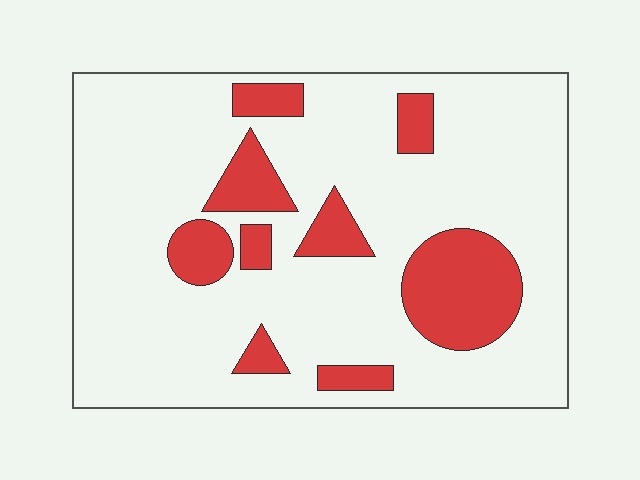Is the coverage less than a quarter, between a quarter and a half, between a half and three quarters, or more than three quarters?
Less than a quarter.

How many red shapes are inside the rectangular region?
9.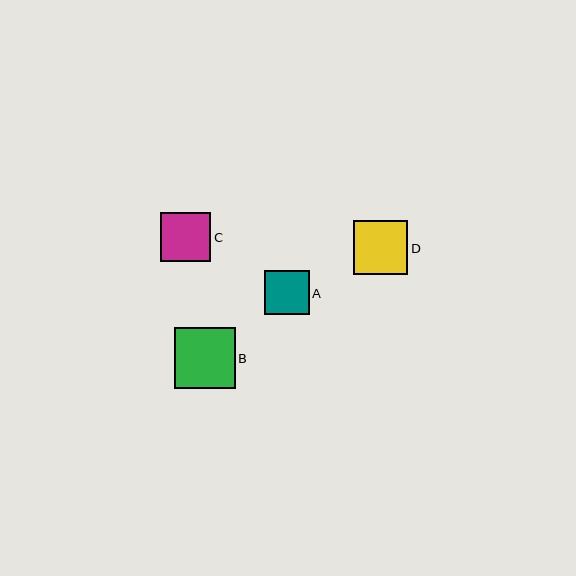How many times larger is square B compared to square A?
Square B is approximately 1.4 times the size of square A.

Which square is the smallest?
Square A is the smallest with a size of approximately 45 pixels.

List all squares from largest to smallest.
From largest to smallest: B, D, C, A.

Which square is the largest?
Square B is the largest with a size of approximately 61 pixels.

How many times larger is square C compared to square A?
Square C is approximately 1.1 times the size of square A.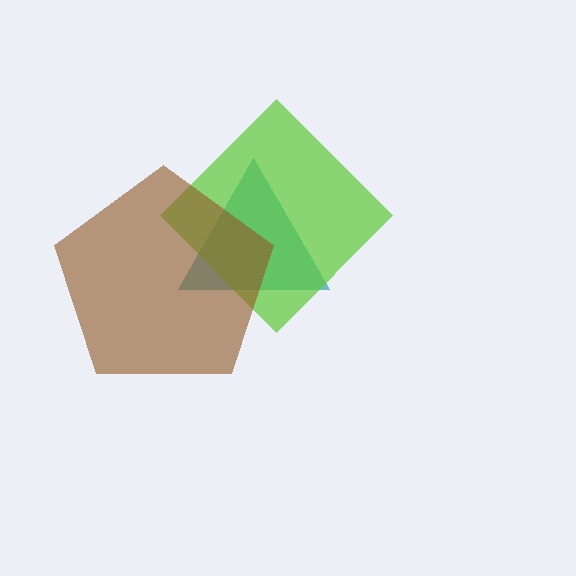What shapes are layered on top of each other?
The layered shapes are: a teal triangle, a lime diamond, a brown pentagon.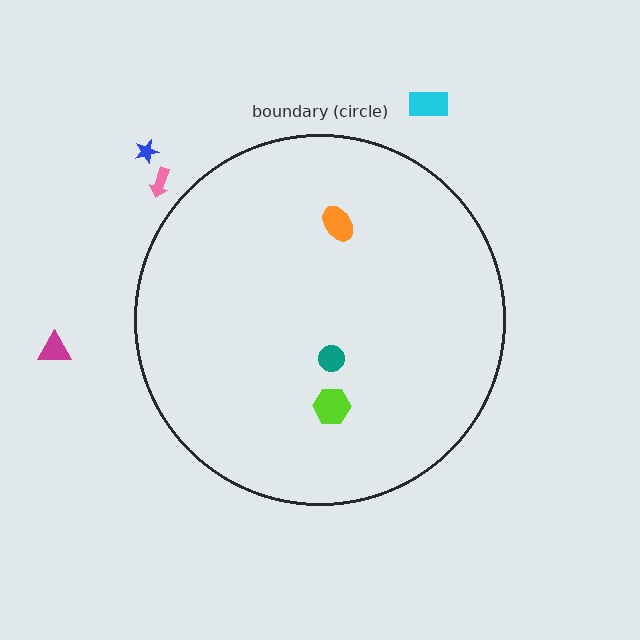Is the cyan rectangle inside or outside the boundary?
Outside.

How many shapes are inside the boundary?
3 inside, 4 outside.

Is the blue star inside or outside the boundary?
Outside.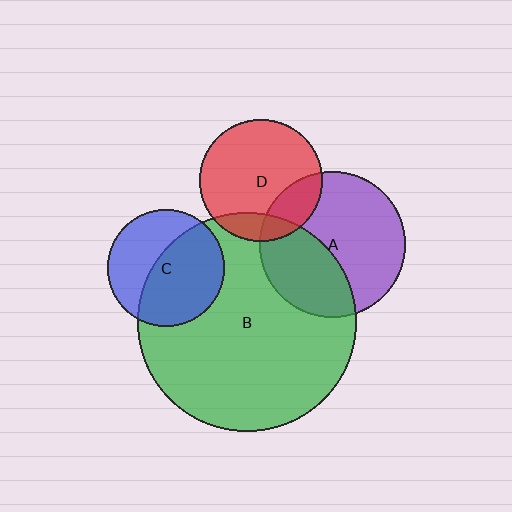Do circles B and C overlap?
Yes.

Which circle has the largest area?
Circle B (green).